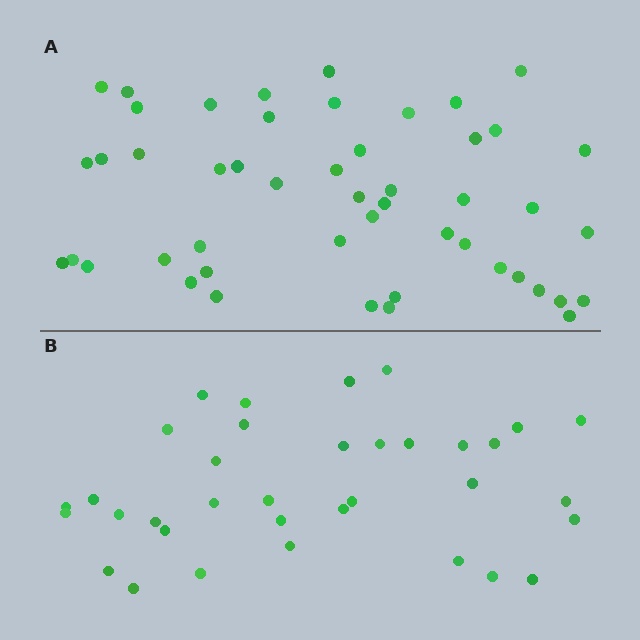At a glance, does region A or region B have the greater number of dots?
Region A (the top region) has more dots.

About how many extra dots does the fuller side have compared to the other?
Region A has approximately 15 more dots than region B.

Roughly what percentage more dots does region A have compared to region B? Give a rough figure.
About 40% more.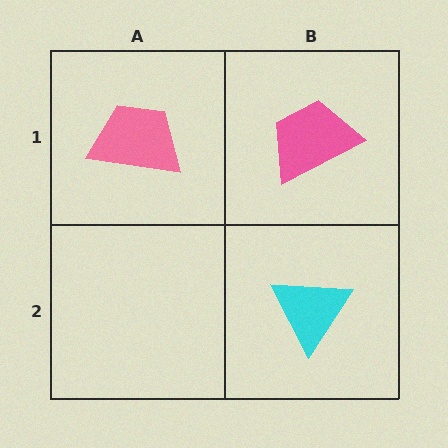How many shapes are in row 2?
1 shape.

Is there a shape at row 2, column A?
No, that cell is empty.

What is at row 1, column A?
A pink trapezoid.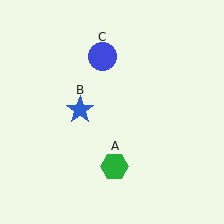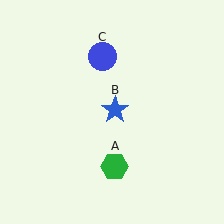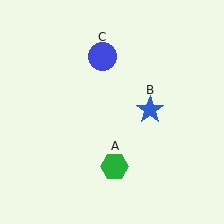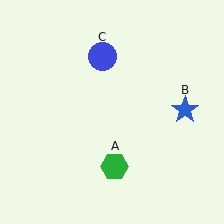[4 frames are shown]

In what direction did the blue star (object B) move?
The blue star (object B) moved right.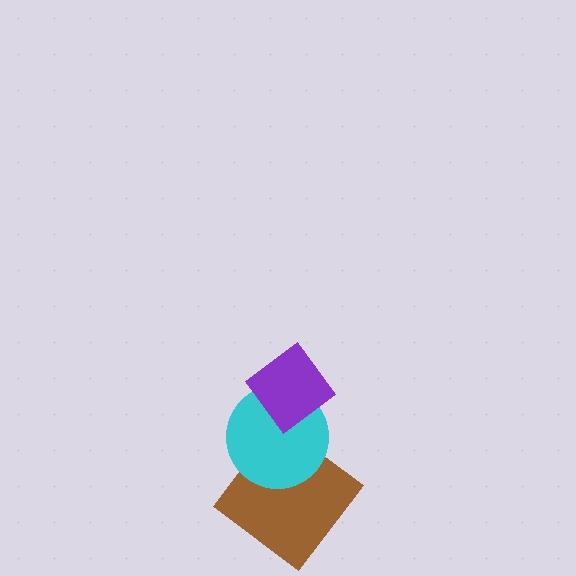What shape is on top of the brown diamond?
The cyan circle is on top of the brown diamond.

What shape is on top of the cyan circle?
The purple diamond is on top of the cyan circle.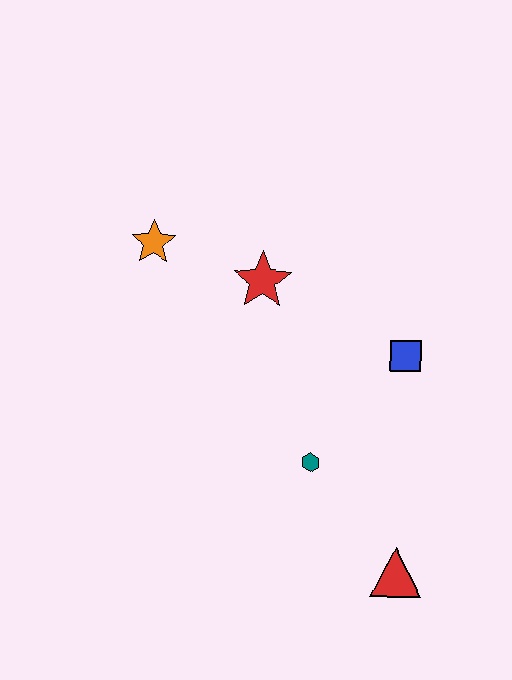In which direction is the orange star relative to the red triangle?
The orange star is above the red triangle.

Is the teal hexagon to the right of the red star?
Yes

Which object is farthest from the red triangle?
The orange star is farthest from the red triangle.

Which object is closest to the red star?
The orange star is closest to the red star.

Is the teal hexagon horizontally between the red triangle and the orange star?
Yes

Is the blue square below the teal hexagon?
No